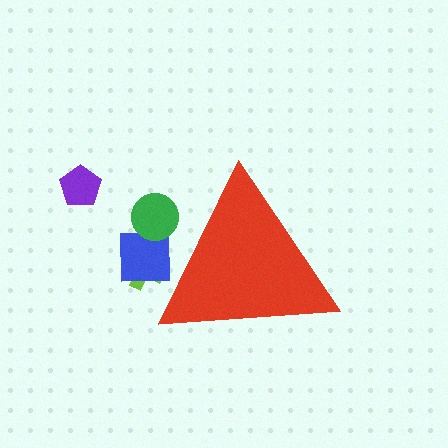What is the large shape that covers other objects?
A red triangle.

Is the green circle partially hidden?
Yes, the green circle is partially hidden behind the red triangle.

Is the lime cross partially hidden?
Yes, the lime cross is partially hidden behind the red triangle.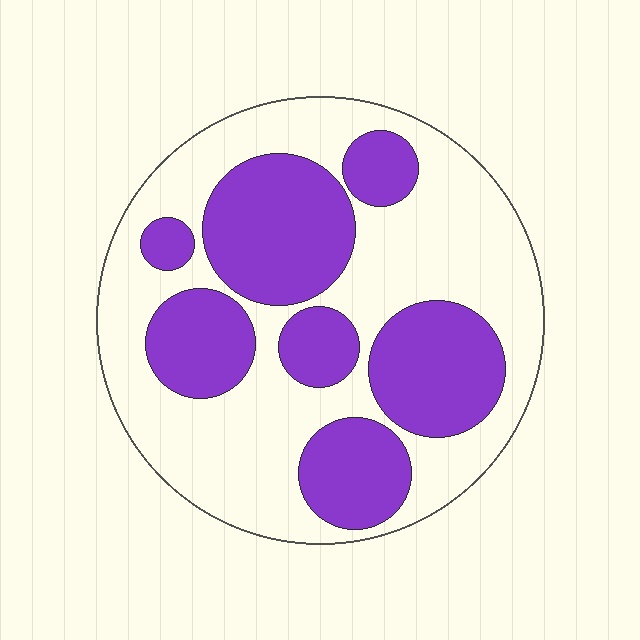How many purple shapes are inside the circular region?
7.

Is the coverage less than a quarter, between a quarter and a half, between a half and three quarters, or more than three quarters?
Between a quarter and a half.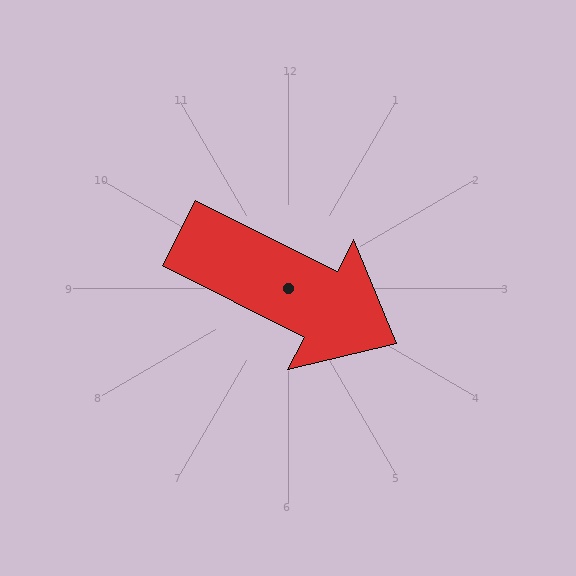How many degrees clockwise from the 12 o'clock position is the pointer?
Approximately 117 degrees.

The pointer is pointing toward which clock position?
Roughly 4 o'clock.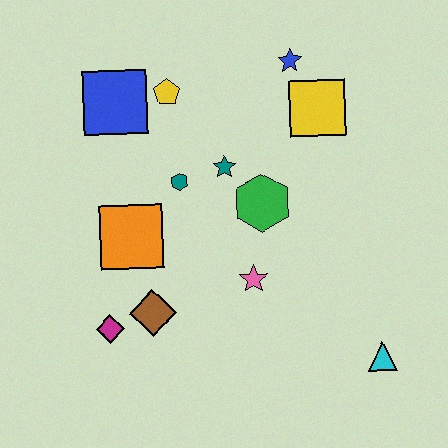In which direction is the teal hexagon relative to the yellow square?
The teal hexagon is to the left of the yellow square.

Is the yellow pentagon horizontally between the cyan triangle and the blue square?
Yes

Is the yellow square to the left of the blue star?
No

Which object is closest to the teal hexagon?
The teal star is closest to the teal hexagon.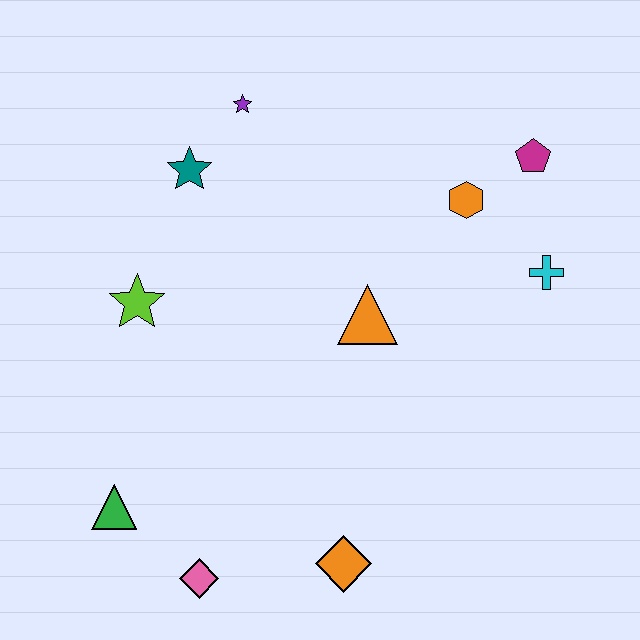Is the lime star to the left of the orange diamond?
Yes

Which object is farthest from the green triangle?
The magenta pentagon is farthest from the green triangle.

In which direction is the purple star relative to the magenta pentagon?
The purple star is to the left of the magenta pentagon.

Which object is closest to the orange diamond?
The pink diamond is closest to the orange diamond.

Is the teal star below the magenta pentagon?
Yes